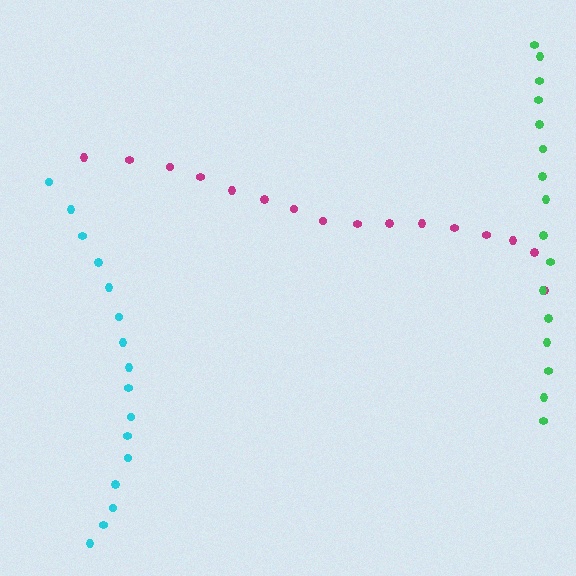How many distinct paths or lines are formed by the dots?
There are 3 distinct paths.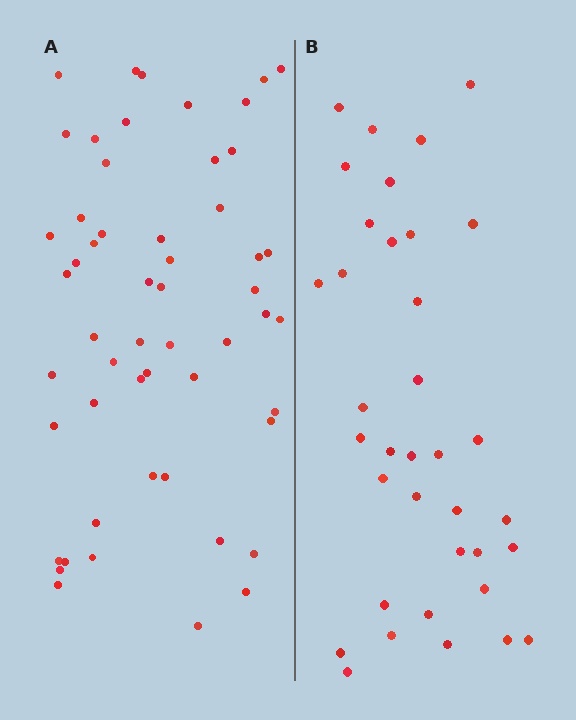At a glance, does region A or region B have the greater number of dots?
Region A (the left region) has more dots.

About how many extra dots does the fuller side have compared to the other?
Region A has approximately 20 more dots than region B.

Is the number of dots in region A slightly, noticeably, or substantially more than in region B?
Region A has substantially more. The ratio is roughly 1.5 to 1.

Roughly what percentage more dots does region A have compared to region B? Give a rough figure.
About 50% more.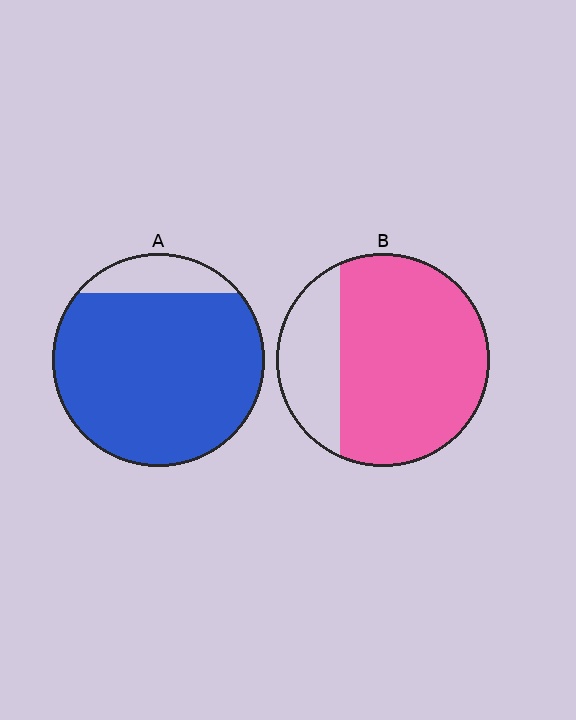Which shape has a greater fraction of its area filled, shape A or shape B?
Shape A.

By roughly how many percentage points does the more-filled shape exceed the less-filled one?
By roughly 10 percentage points (A over B).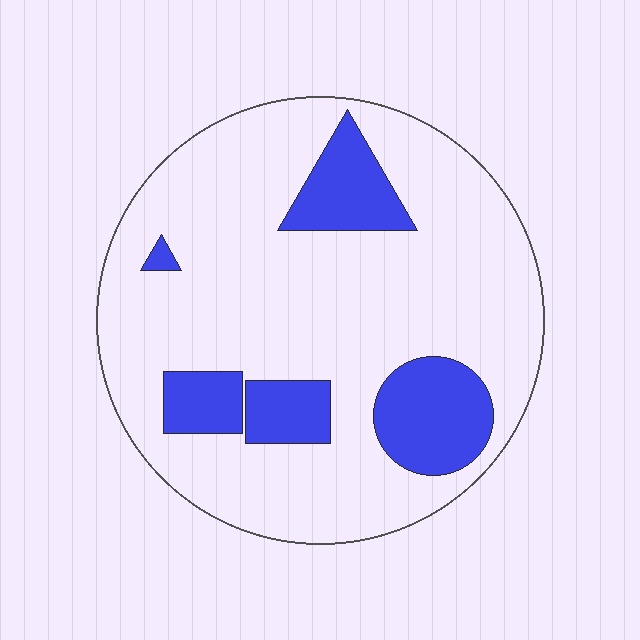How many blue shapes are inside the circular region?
5.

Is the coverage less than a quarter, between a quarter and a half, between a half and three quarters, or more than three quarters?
Less than a quarter.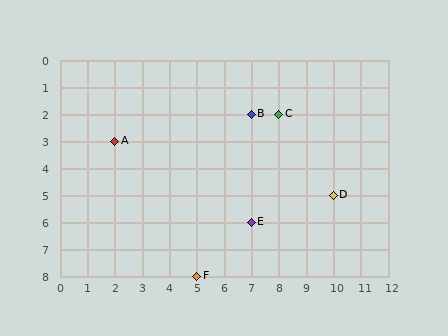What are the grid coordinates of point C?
Point C is at grid coordinates (8, 2).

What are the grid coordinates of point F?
Point F is at grid coordinates (5, 8).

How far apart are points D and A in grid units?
Points D and A are 8 columns and 2 rows apart (about 8.2 grid units diagonally).